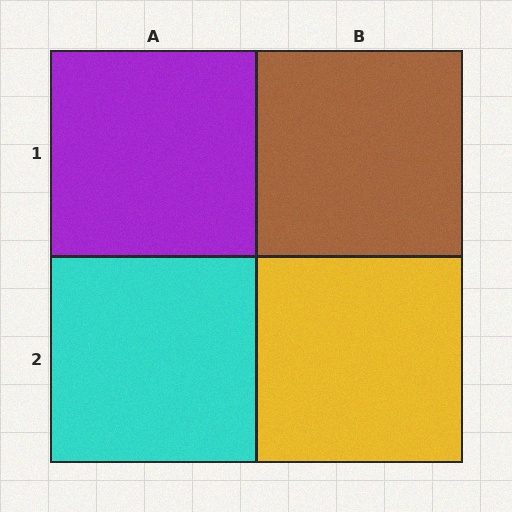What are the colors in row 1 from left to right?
Purple, brown.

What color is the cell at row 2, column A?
Cyan.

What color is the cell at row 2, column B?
Yellow.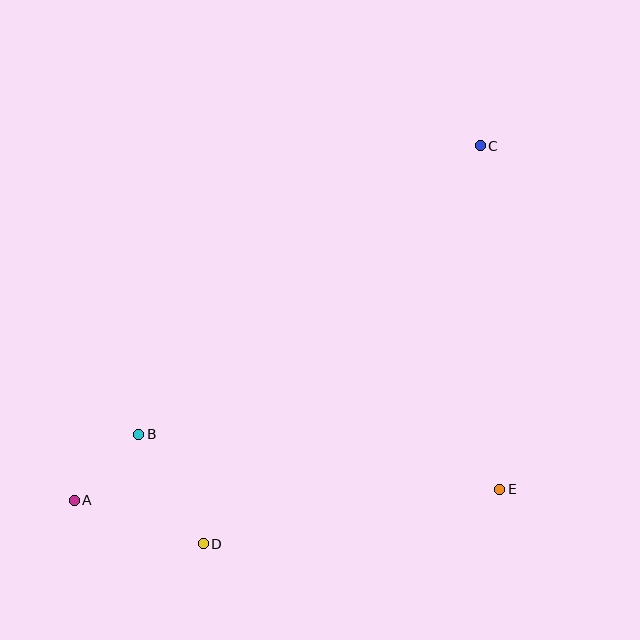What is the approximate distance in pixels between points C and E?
The distance between C and E is approximately 344 pixels.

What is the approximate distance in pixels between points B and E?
The distance between B and E is approximately 365 pixels.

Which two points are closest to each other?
Points A and B are closest to each other.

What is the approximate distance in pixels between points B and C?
The distance between B and C is approximately 447 pixels.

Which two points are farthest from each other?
Points A and C are farthest from each other.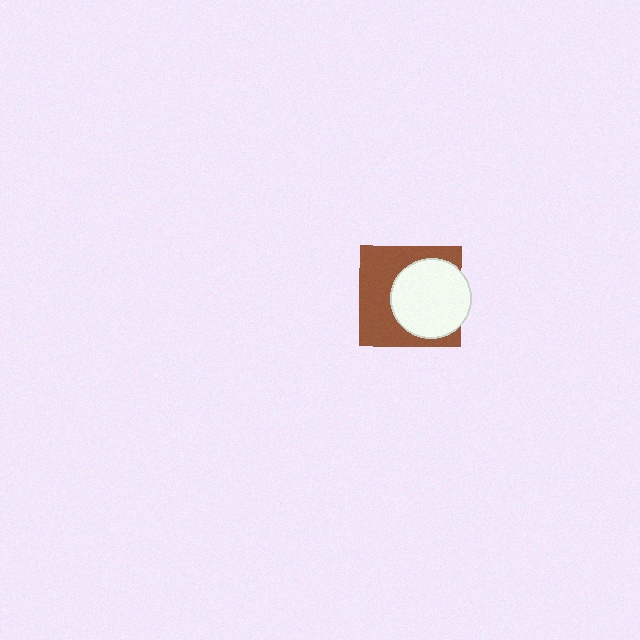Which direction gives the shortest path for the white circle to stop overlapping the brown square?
Moving right gives the shortest separation.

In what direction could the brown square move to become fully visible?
The brown square could move left. That would shift it out from behind the white circle entirely.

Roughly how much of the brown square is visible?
About half of it is visible (roughly 53%).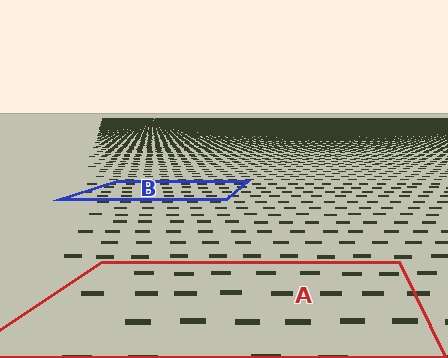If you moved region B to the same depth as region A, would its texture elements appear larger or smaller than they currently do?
They would appear larger. At a closer depth, the same texture elements are projected at a bigger on-screen size.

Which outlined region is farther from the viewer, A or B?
Region B is farther from the viewer — the texture elements inside it appear smaller and more densely packed.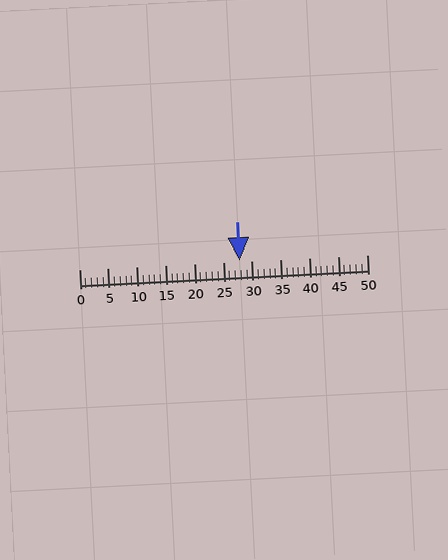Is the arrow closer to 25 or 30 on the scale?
The arrow is closer to 30.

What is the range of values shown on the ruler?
The ruler shows values from 0 to 50.